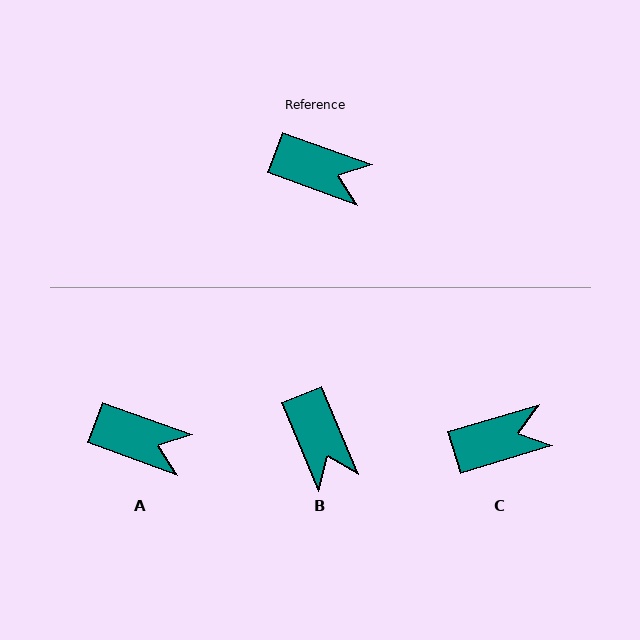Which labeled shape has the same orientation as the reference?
A.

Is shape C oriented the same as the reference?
No, it is off by about 37 degrees.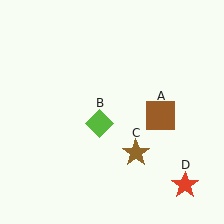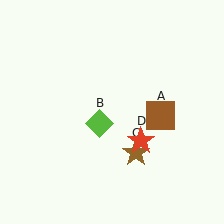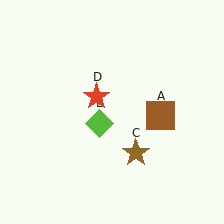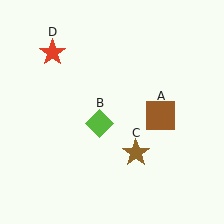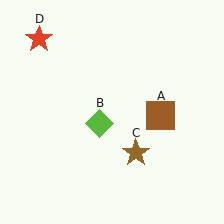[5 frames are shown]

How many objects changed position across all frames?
1 object changed position: red star (object D).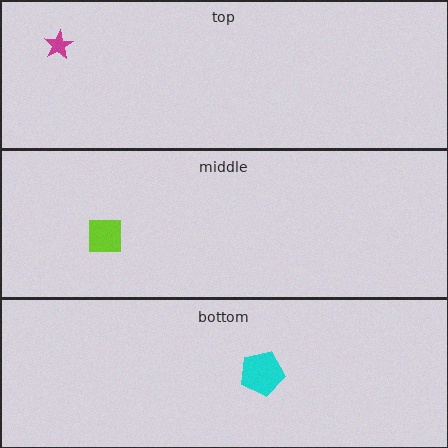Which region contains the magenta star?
The top region.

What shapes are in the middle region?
The lime square.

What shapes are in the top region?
The magenta star.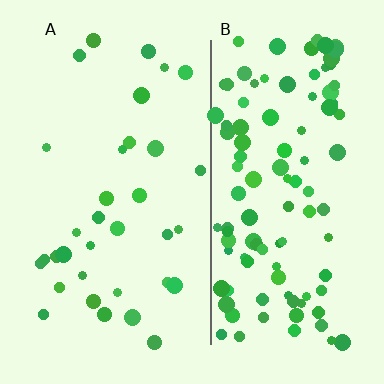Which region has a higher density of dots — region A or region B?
B (the right).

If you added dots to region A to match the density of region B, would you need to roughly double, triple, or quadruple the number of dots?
Approximately triple.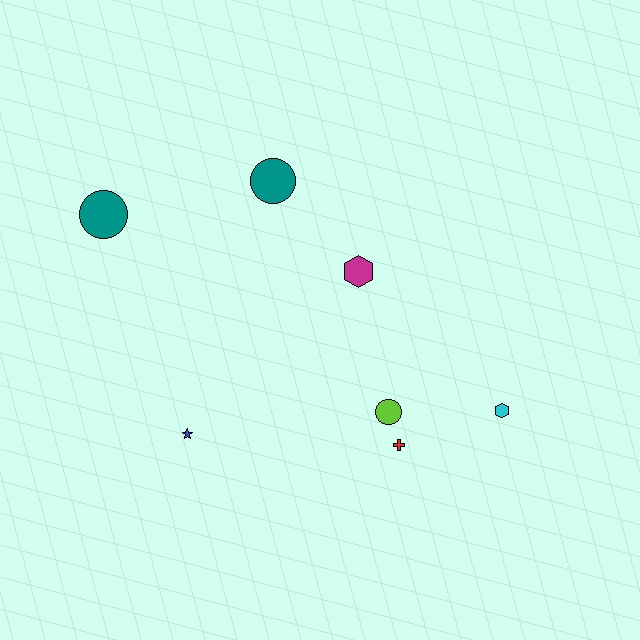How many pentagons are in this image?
There are no pentagons.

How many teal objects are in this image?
There are 2 teal objects.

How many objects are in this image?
There are 7 objects.